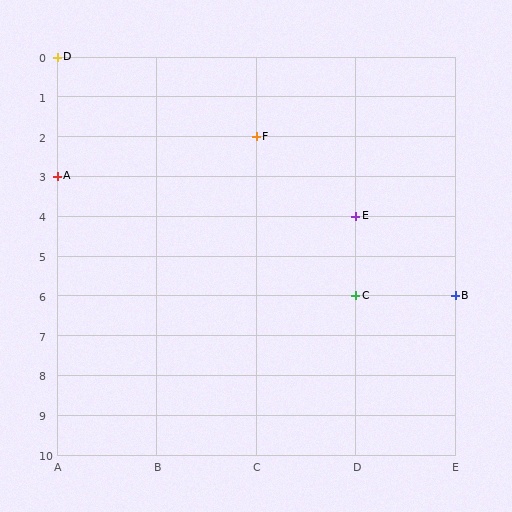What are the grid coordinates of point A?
Point A is at grid coordinates (A, 3).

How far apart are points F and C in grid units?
Points F and C are 1 column and 4 rows apart (about 4.1 grid units diagonally).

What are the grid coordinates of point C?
Point C is at grid coordinates (D, 6).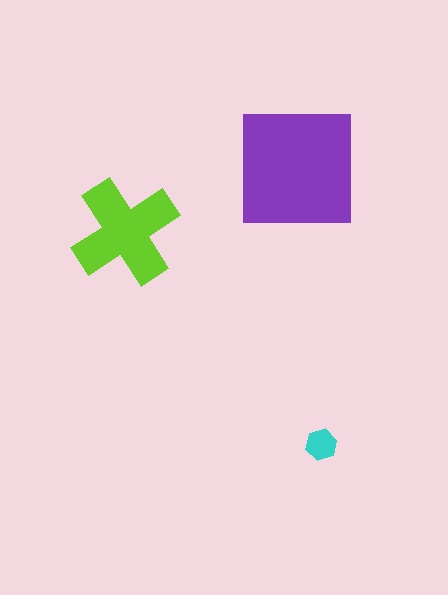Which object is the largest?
The purple square.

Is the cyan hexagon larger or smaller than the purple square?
Smaller.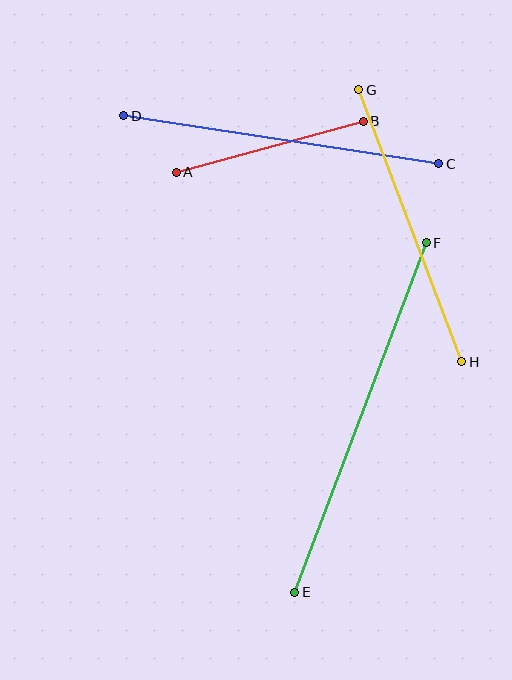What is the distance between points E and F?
The distance is approximately 373 pixels.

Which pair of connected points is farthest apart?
Points E and F are farthest apart.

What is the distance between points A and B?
The distance is approximately 194 pixels.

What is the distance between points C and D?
The distance is approximately 318 pixels.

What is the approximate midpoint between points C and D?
The midpoint is at approximately (281, 140) pixels.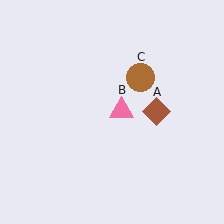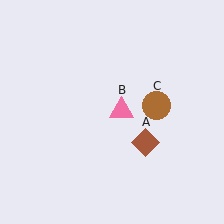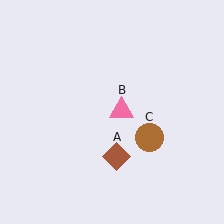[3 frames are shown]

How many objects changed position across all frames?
2 objects changed position: brown diamond (object A), brown circle (object C).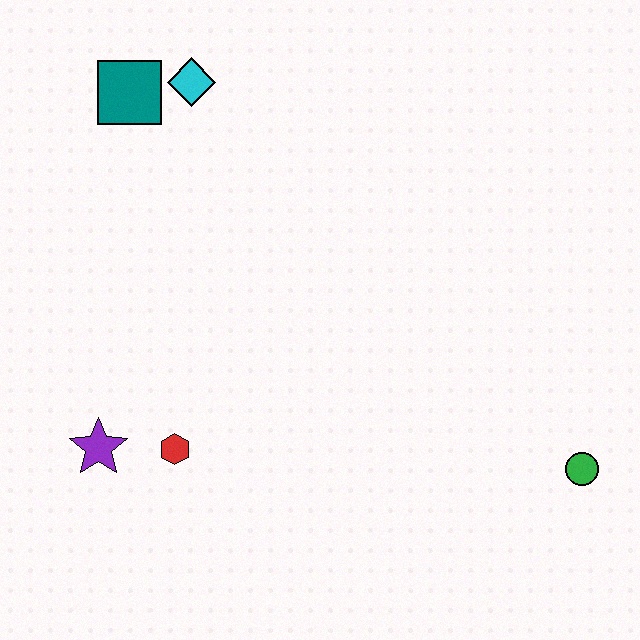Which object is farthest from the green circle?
The teal square is farthest from the green circle.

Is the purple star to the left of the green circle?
Yes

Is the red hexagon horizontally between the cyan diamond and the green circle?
No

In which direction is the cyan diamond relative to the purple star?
The cyan diamond is above the purple star.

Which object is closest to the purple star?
The red hexagon is closest to the purple star.